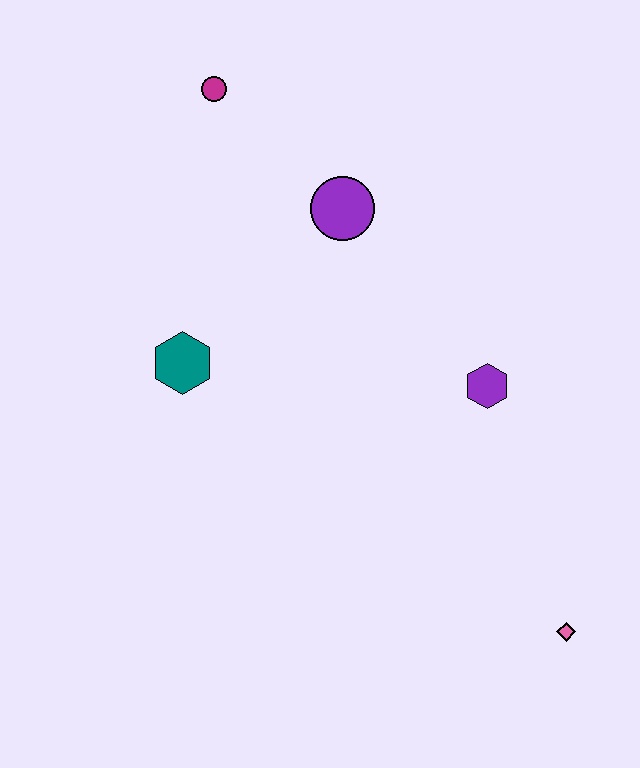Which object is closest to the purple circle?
The magenta circle is closest to the purple circle.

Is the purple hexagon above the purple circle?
No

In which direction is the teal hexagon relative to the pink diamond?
The teal hexagon is to the left of the pink diamond.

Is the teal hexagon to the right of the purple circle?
No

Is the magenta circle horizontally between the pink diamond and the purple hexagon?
No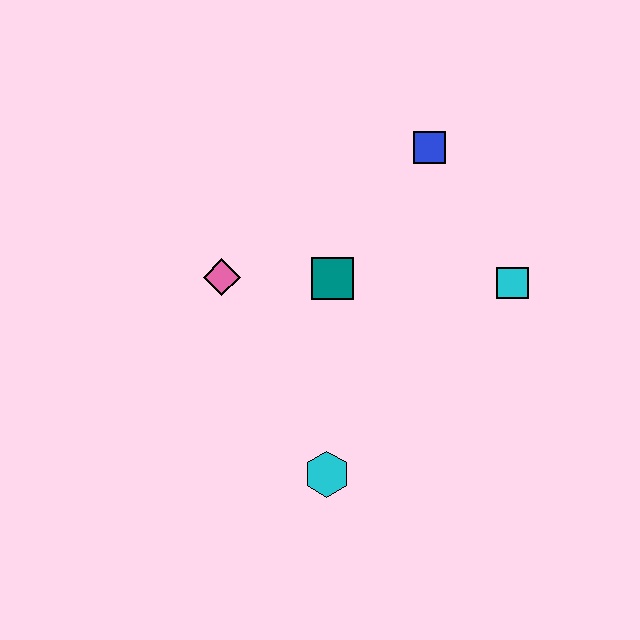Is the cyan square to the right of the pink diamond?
Yes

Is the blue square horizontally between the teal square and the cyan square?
Yes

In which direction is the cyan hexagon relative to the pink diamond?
The cyan hexagon is below the pink diamond.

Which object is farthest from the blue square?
The cyan hexagon is farthest from the blue square.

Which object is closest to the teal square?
The pink diamond is closest to the teal square.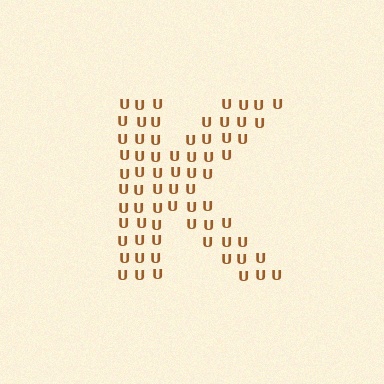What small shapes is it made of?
It is made of small letter U's.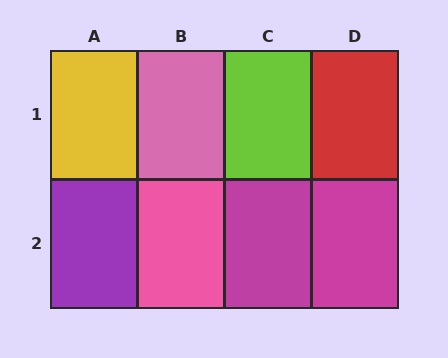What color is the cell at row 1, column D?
Red.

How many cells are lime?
1 cell is lime.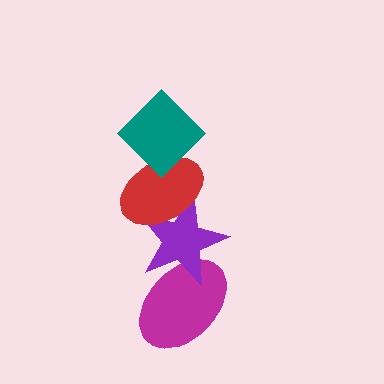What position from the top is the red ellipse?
The red ellipse is 2nd from the top.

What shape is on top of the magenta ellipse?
The purple star is on top of the magenta ellipse.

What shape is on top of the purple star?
The red ellipse is on top of the purple star.